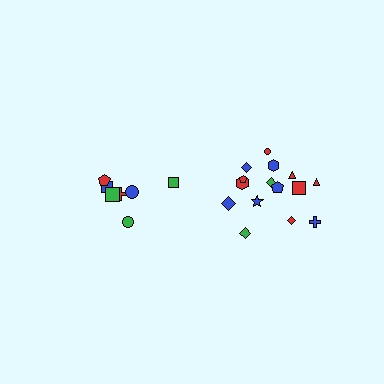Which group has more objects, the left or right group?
The right group.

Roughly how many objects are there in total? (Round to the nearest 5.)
Roughly 20 objects in total.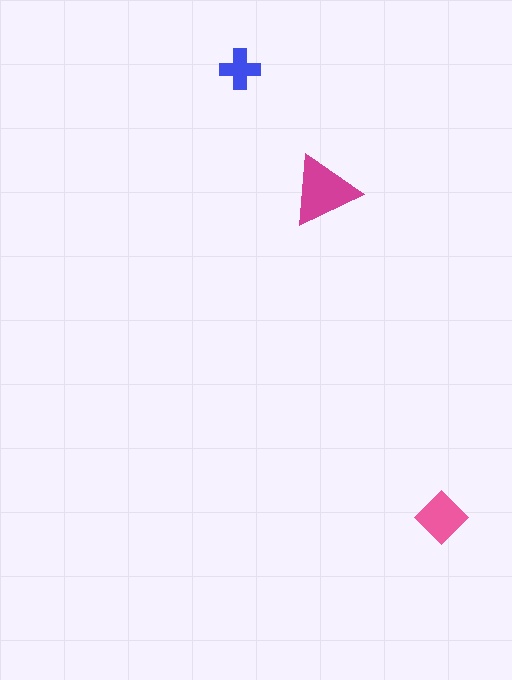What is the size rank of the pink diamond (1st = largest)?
2nd.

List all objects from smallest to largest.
The blue cross, the pink diamond, the magenta triangle.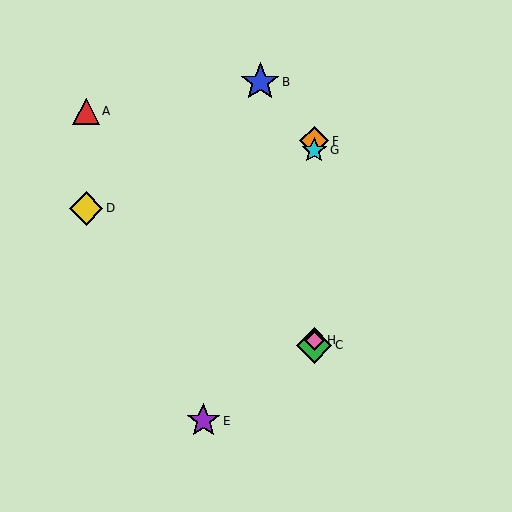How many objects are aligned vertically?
4 objects (C, F, G, H) are aligned vertically.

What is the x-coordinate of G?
Object G is at x≈314.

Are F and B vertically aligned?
No, F is at x≈314 and B is at x≈260.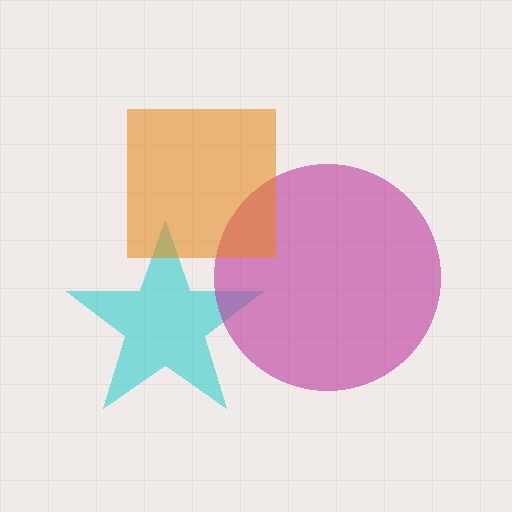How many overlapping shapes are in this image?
There are 3 overlapping shapes in the image.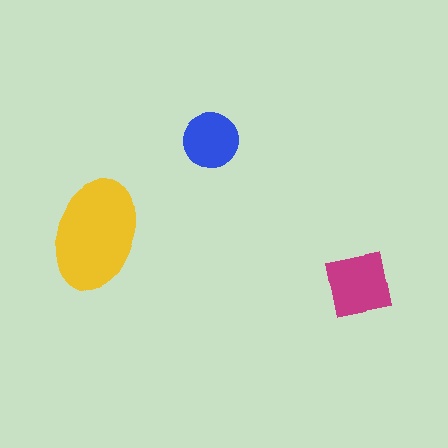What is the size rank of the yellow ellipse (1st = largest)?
1st.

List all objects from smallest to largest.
The blue circle, the magenta square, the yellow ellipse.